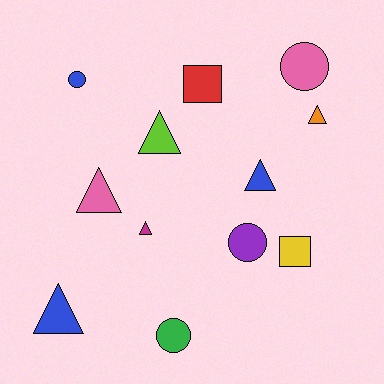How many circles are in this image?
There are 4 circles.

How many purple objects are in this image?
There is 1 purple object.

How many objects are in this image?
There are 12 objects.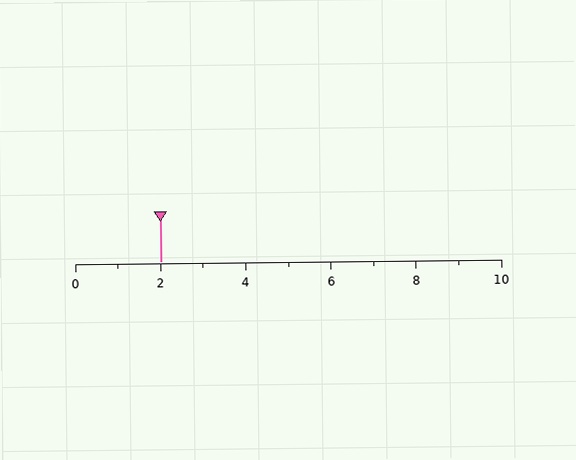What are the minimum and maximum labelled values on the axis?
The axis runs from 0 to 10.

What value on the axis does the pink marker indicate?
The marker indicates approximately 2.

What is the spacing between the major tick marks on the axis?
The major ticks are spaced 2 apart.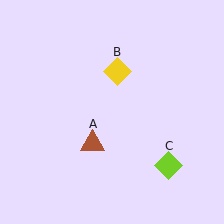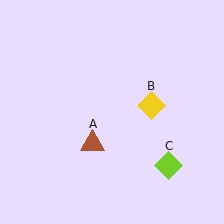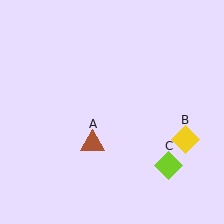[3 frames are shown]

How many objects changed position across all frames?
1 object changed position: yellow diamond (object B).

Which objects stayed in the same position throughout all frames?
Brown triangle (object A) and lime diamond (object C) remained stationary.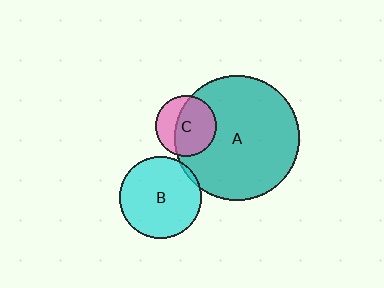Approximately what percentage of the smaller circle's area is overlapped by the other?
Approximately 5%.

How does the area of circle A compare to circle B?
Approximately 2.3 times.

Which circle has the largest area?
Circle A (teal).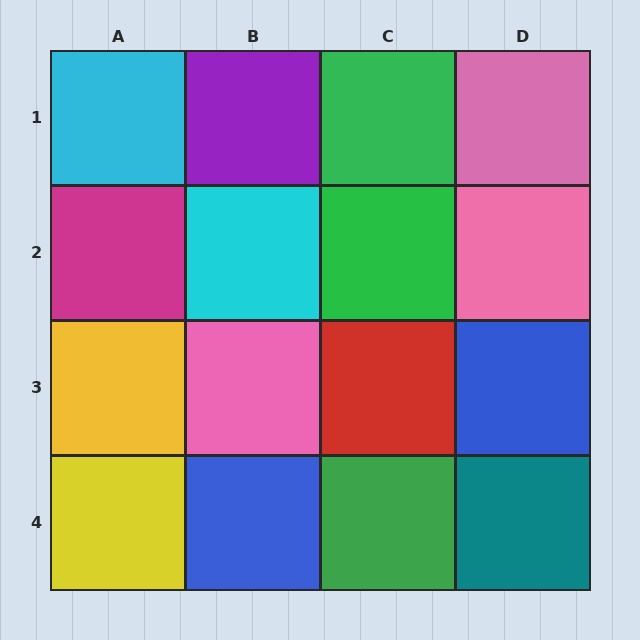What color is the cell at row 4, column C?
Green.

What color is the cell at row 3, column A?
Yellow.